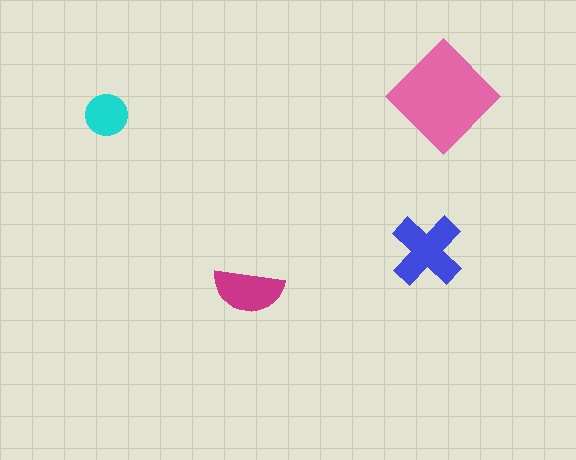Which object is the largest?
The pink diamond.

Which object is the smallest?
The cyan circle.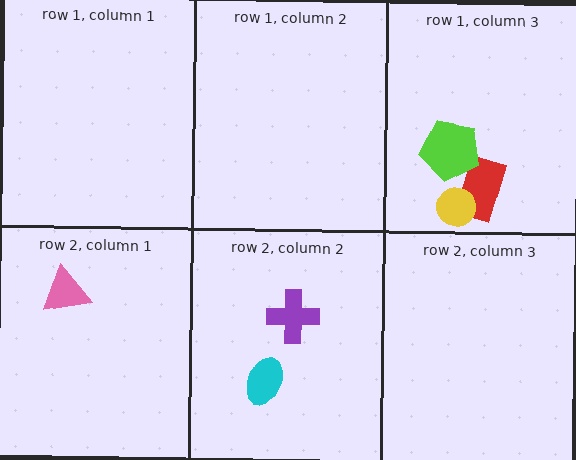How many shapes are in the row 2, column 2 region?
2.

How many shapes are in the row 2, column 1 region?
1.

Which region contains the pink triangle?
The row 2, column 1 region.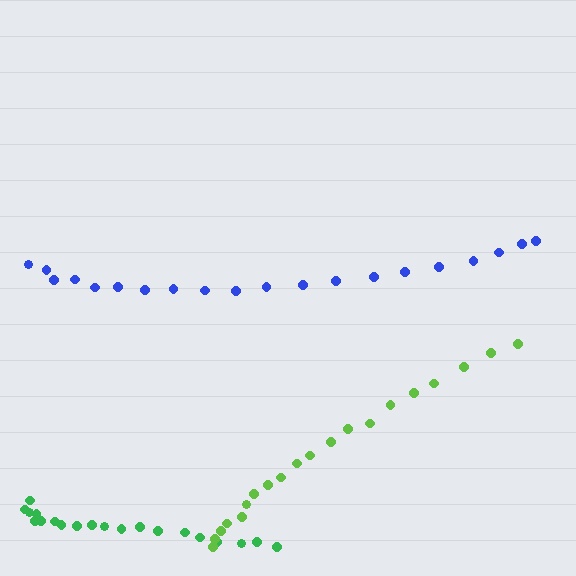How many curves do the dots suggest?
There are 3 distinct paths.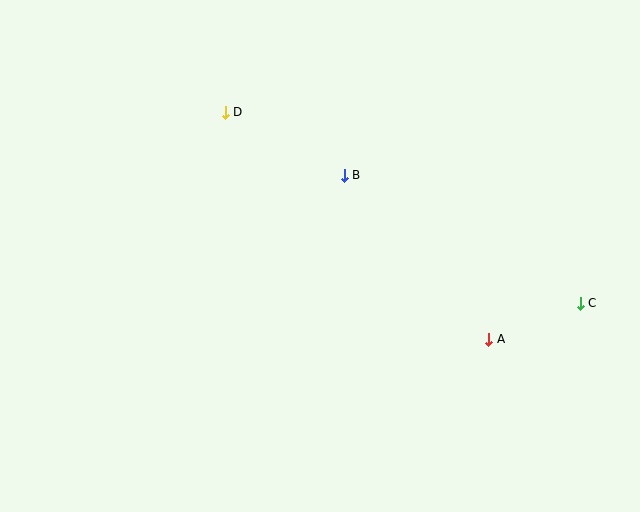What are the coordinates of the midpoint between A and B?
The midpoint between A and B is at (417, 257).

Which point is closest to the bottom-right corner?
Point C is closest to the bottom-right corner.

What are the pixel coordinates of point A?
Point A is at (489, 339).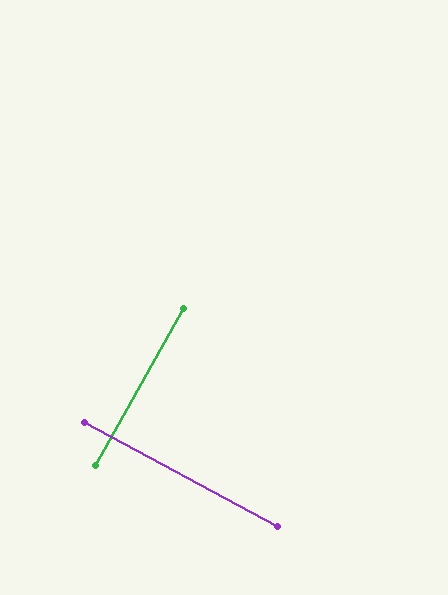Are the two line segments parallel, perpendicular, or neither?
Perpendicular — they meet at approximately 89°.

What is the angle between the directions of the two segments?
Approximately 89 degrees.